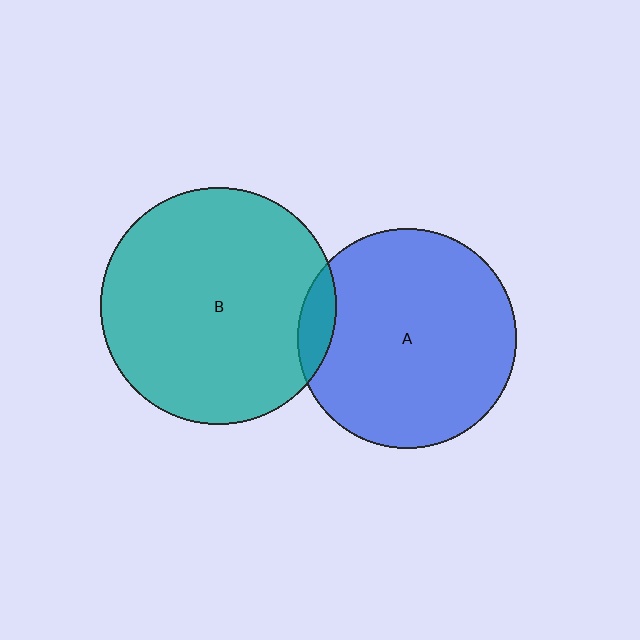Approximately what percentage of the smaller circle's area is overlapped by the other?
Approximately 10%.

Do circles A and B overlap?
Yes.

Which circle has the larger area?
Circle B (teal).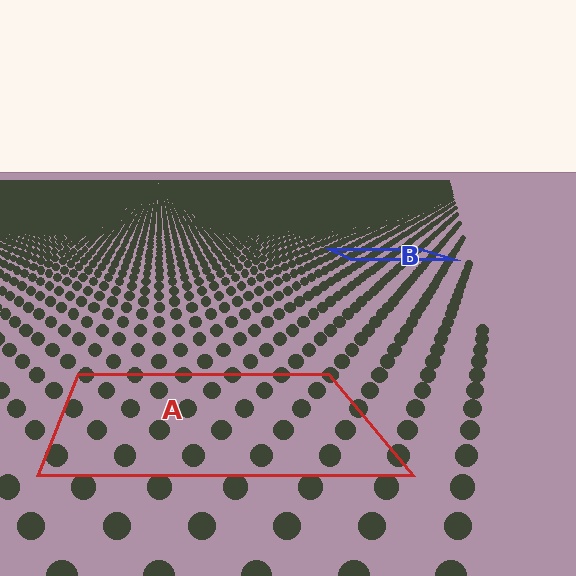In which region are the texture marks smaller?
The texture marks are smaller in region B, because it is farther away.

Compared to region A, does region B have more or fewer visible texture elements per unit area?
Region B has more texture elements per unit area — they are packed more densely because it is farther away.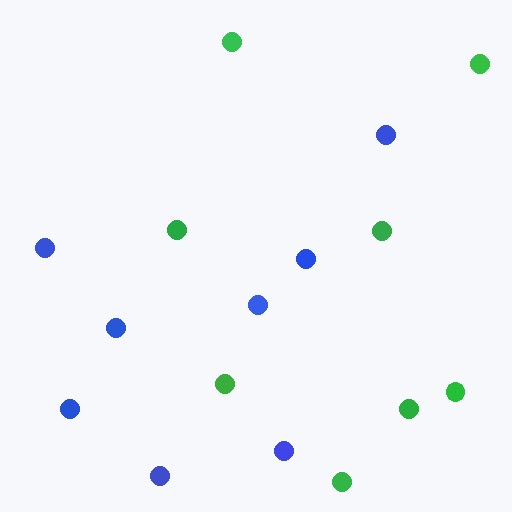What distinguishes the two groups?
There are 2 groups: one group of green circles (8) and one group of blue circles (8).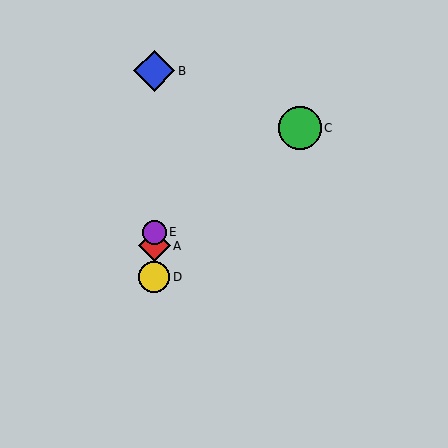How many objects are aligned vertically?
4 objects (A, B, D, E) are aligned vertically.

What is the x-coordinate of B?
Object B is at x≈154.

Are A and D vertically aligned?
Yes, both are at x≈154.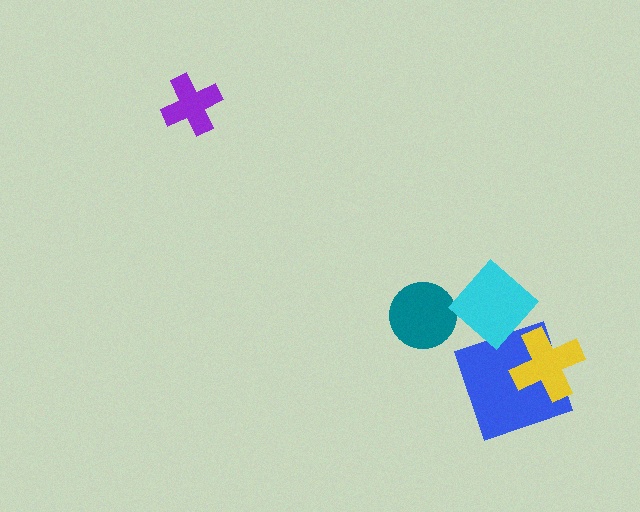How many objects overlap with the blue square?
1 object overlaps with the blue square.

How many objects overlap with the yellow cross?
1 object overlaps with the yellow cross.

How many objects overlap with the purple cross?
0 objects overlap with the purple cross.